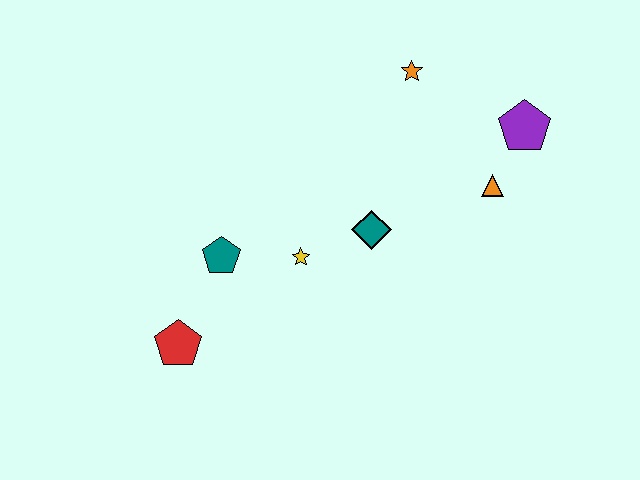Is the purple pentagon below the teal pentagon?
No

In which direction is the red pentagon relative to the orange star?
The red pentagon is below the orange star.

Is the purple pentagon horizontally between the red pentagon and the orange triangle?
No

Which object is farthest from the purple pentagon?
The red pentagon is farthest from the purple pentagon.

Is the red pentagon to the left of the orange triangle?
Yes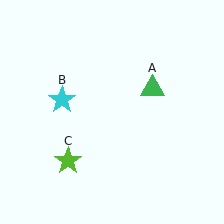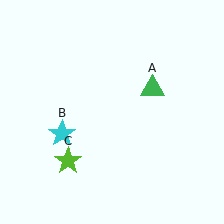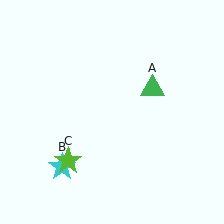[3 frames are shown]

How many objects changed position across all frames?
1 object changed position: cyan star (object B).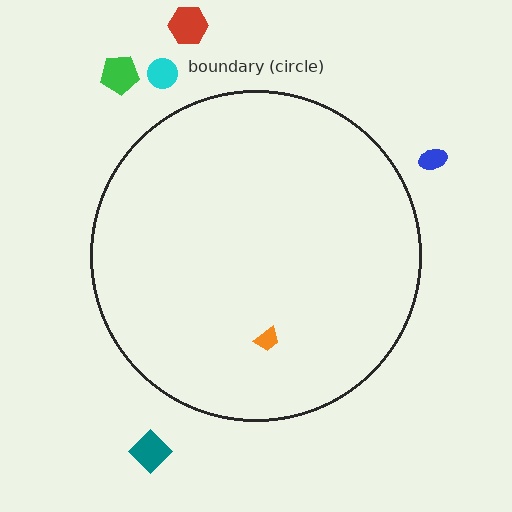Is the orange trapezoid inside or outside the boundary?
Inside.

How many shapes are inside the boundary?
1 inside, 5 outside.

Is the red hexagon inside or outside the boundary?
Outside.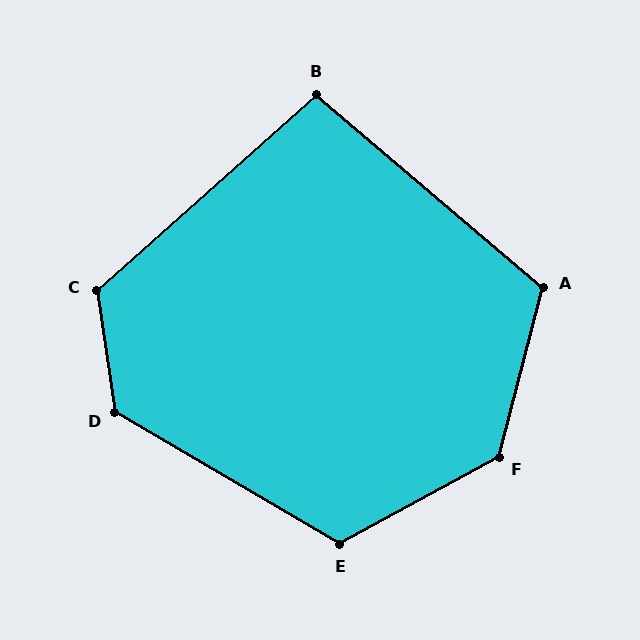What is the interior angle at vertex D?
Approximately 129 degrees (obtuse).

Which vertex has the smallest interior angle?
B, at approximately 98 degrees.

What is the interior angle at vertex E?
Approximately 121 degrees (obtuse).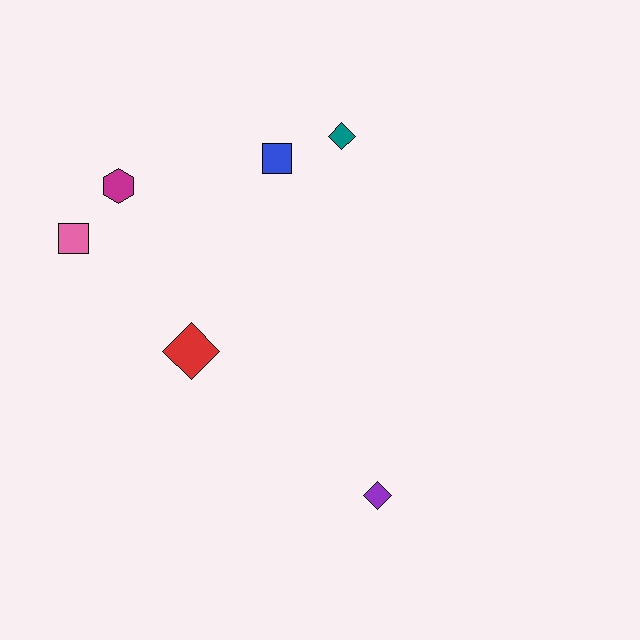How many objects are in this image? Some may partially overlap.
There are 6 objects.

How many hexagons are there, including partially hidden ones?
There is 1 hexagon.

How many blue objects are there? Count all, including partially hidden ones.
There is 1 blue object.